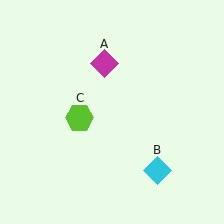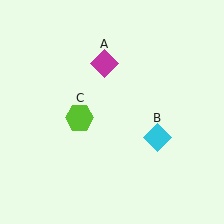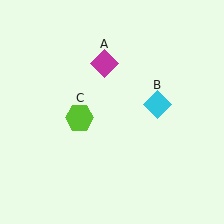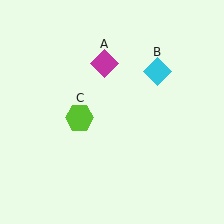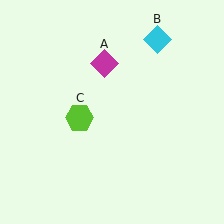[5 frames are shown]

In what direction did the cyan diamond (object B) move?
The cyan diamond (object B) moved up.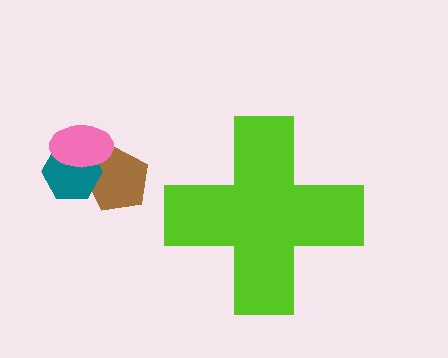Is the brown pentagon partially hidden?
No, the brown pentagon is fully visible.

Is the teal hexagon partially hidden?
No, the teal hexagon is fully visible.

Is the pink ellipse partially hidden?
No, the pink ellipse is fully visible.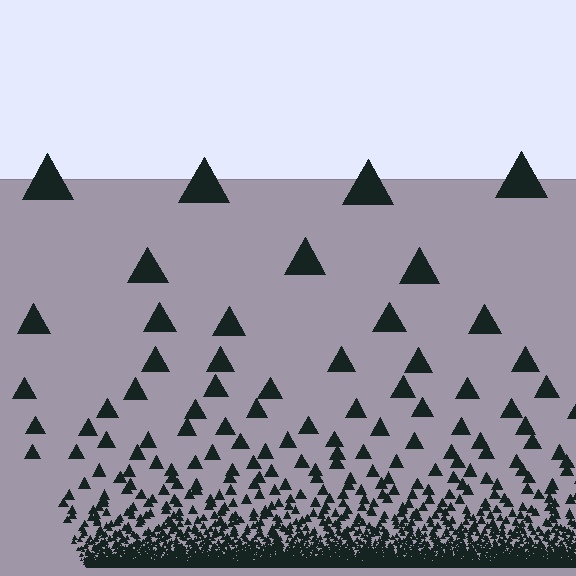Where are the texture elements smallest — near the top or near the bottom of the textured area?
Near the bottom.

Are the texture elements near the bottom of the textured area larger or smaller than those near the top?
Smaller. The gradient is inverted — elements near the bottom are smaller and denser.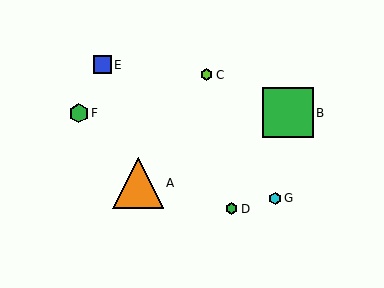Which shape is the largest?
The orange triangle (labeled A) is the largest.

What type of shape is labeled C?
Shape C is a lime hexagon.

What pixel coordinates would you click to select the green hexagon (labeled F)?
Click at (79, 113) to select the green hexagon F.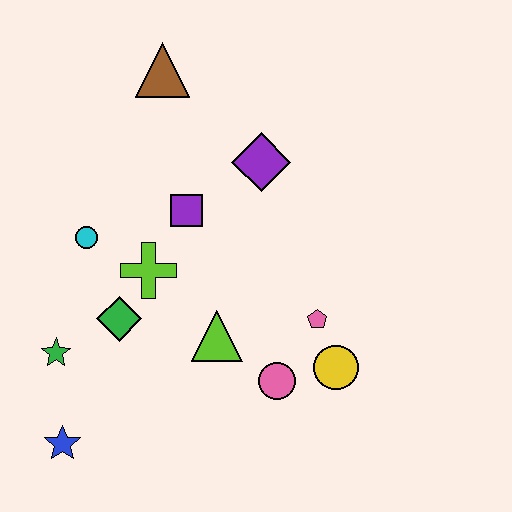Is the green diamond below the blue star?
No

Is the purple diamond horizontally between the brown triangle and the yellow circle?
Yes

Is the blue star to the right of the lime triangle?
No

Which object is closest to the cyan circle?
The lime cross is closest to the cyan circle.